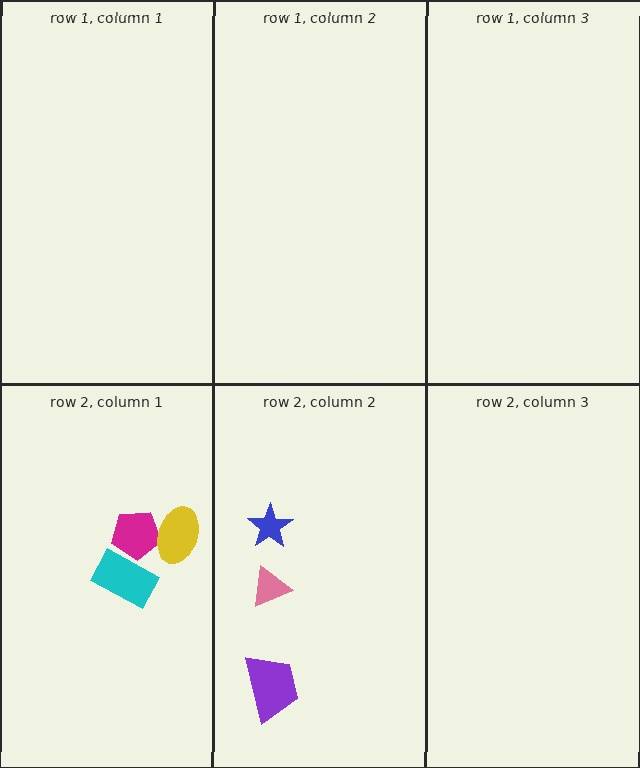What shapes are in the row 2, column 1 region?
The cyan rectangle, the magenta pentagon, the yellow ellipse.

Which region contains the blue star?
The row 2, column 2 region.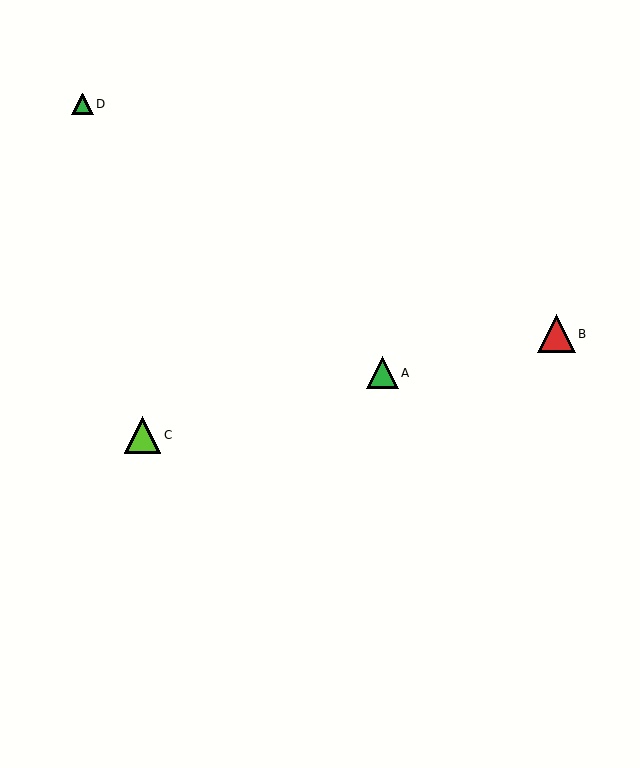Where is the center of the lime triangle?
The center of the lime triangle is at (142, 435).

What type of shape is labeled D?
Shape D is a green triangle.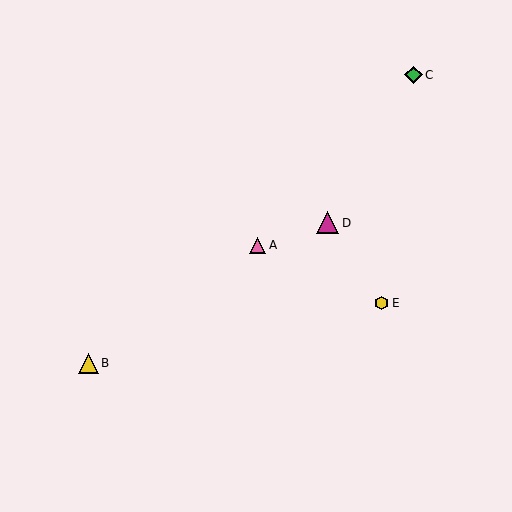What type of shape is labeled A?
Shape A is a pink triangle.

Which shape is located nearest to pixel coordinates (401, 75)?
The green diamond (labeled C) at (414, 75) is nearest to that location.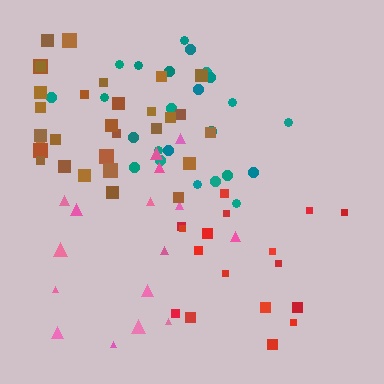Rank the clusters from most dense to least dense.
brown, teal, pink, red.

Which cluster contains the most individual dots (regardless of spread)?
Brown (31).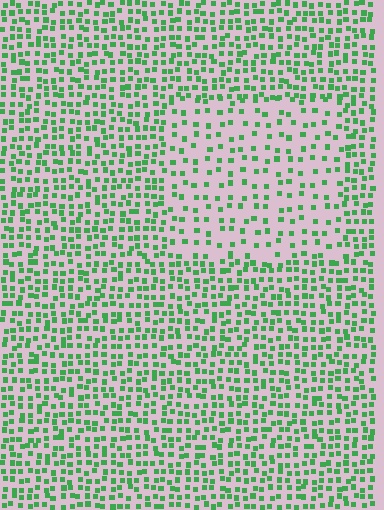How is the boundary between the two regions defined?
The boundary is defined by a change in element density (approximately 2.0x ratio). All elements are the same color, size, and shape.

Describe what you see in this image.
The image contains small green elements arranged at two different densities. A rectangle-shaped region is visible where the elements are less densely packed than the surrounding area.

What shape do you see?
I see a rectangle.